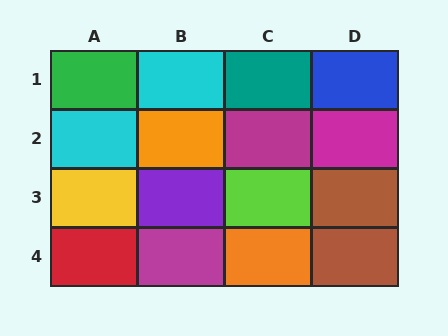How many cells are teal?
1 cell is teal.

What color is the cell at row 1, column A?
Green.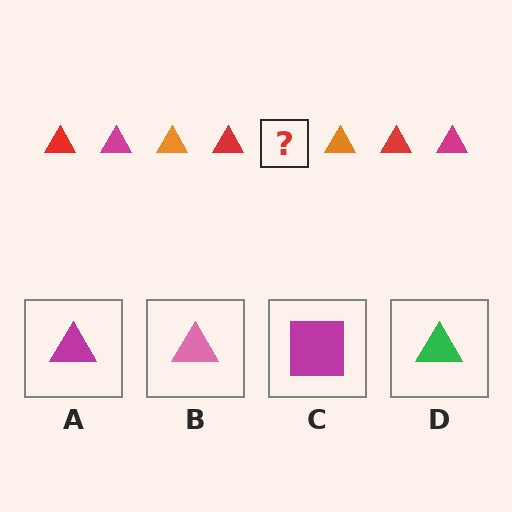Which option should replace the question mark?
Option A.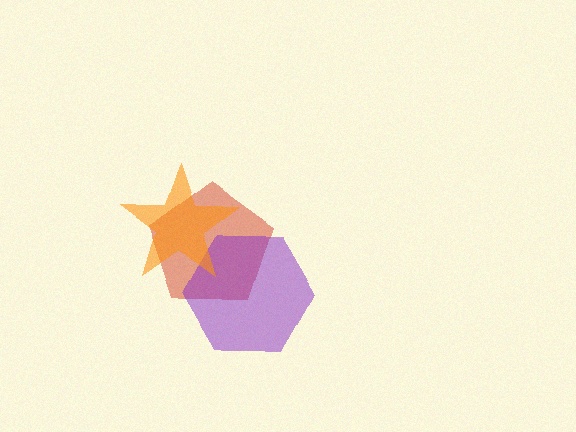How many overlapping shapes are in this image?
There are 3 overlapping shapes in the image.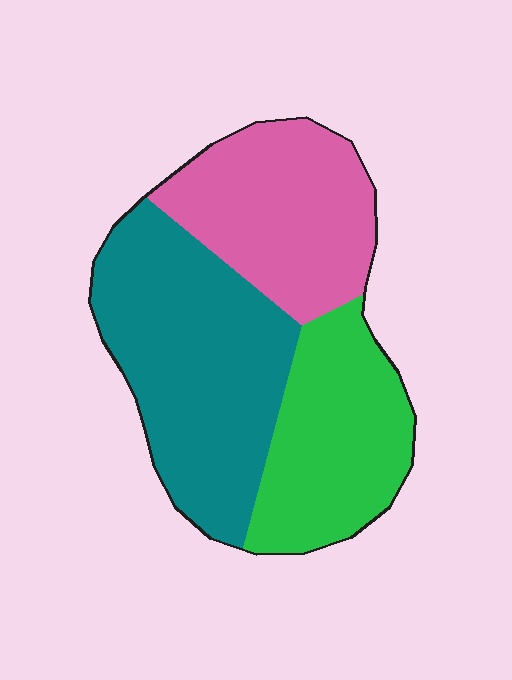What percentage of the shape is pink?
Pink takes up about one third (1/3) of the shape.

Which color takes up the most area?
Teal, at roughly 40%.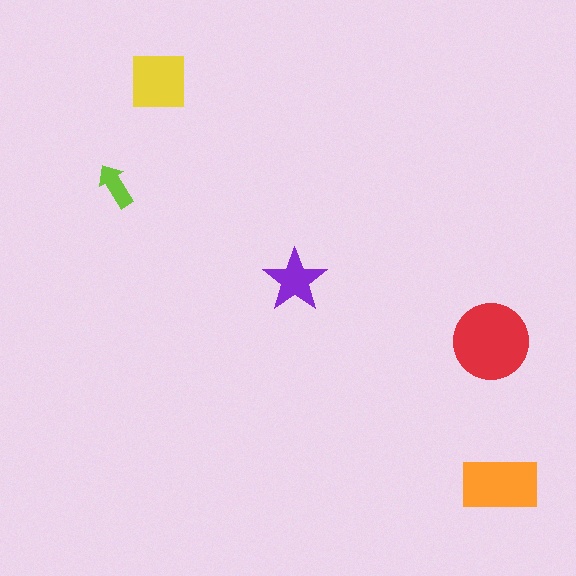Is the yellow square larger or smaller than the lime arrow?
Larger.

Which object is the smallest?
The lime arrow.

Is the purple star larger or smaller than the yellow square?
Smaller.